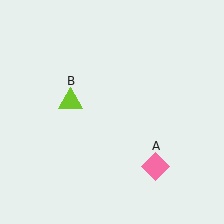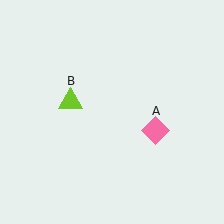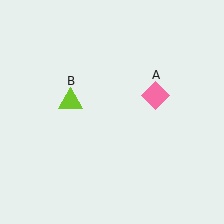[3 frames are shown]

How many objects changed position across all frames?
1 object changed position: pink diamond (object A).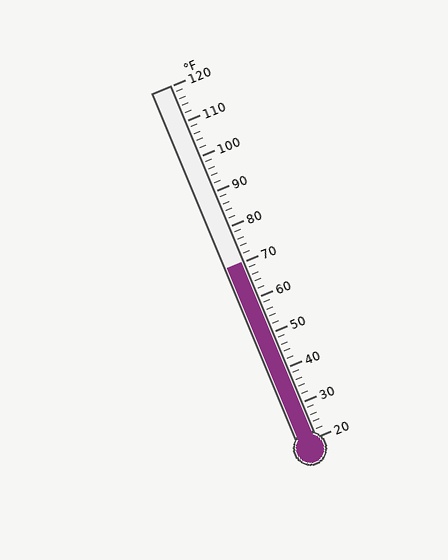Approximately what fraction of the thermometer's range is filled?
The thermometer is filled to approximately 50% of its range.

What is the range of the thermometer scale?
The thermometer scale ranges from 20°F to 120°F.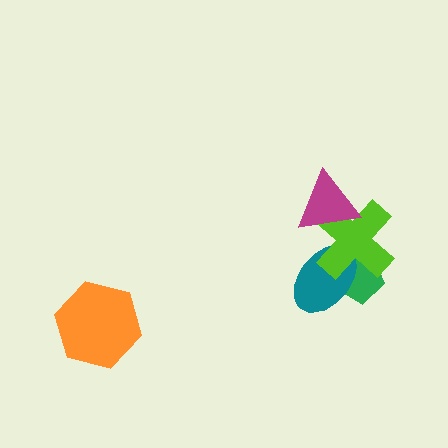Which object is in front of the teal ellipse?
The lime cross is in front of the teal ellipse.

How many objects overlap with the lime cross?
3 objects overlap with the lime cross.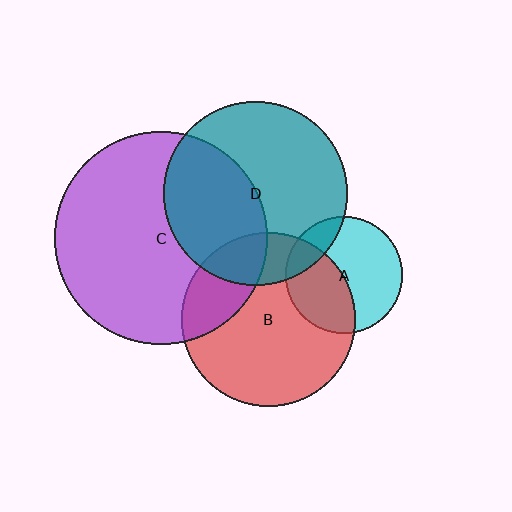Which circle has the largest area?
Circle C (purple).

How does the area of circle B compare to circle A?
Approximately 2.2 times.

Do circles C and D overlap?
Yes.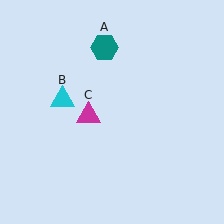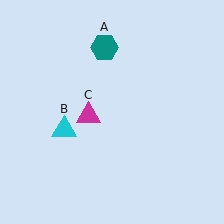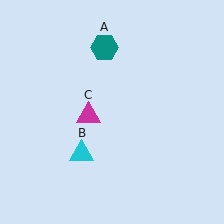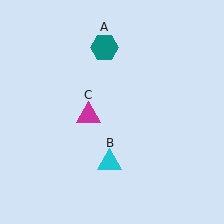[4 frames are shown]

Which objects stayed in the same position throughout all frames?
Teal hexagon (object A) and magenta triangle (object C) remained stationary.